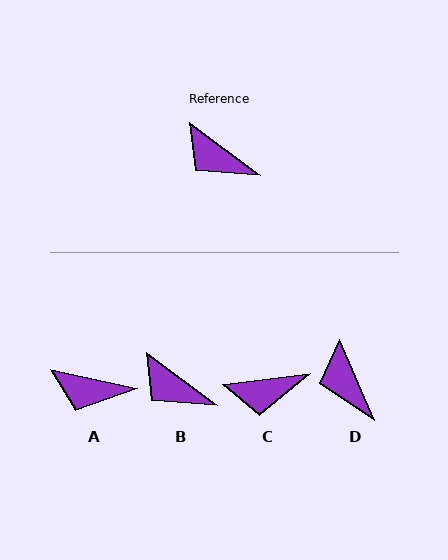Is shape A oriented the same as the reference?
No, it is off by about 24 degrees.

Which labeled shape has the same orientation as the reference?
B.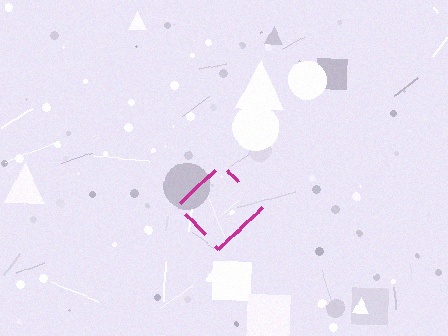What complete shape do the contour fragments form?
The contour fragments form a diamond.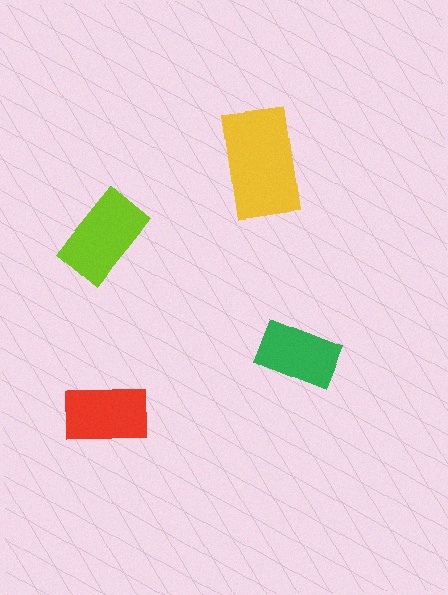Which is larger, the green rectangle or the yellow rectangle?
The yellow one.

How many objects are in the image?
There are 4 objects in the image.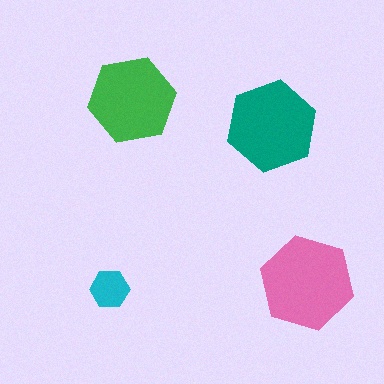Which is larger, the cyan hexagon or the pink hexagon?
The pink one.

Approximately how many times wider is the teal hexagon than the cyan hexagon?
About 2.5 times wider.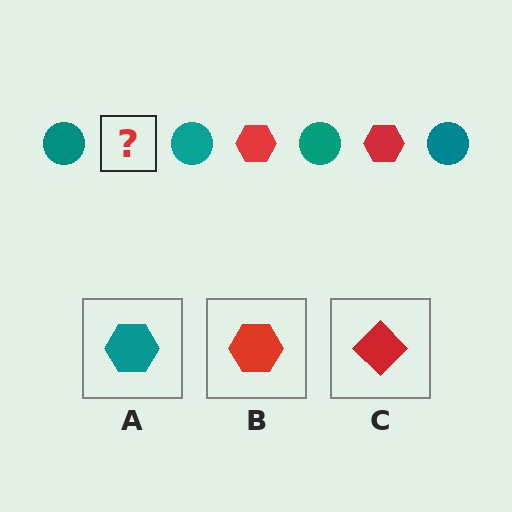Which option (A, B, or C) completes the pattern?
B.